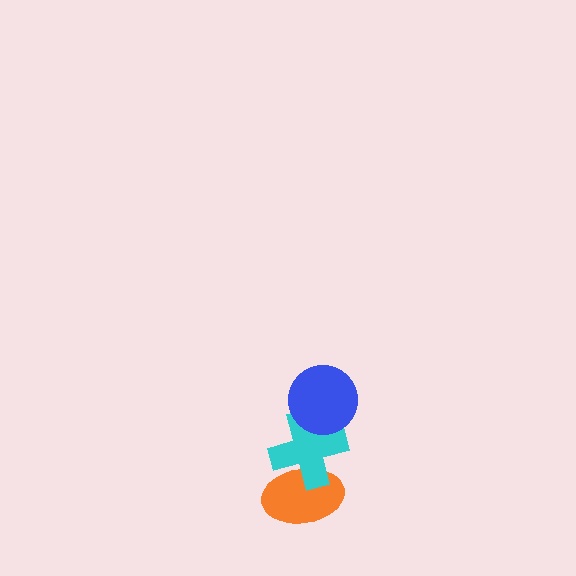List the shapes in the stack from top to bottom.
From top to bottom: the blue circle, the cyan cross, the orange ellipse.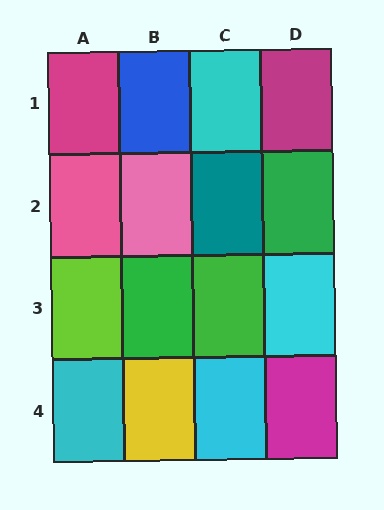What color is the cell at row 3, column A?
Lime.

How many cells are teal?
1 cell is teal.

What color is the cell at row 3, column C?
Green.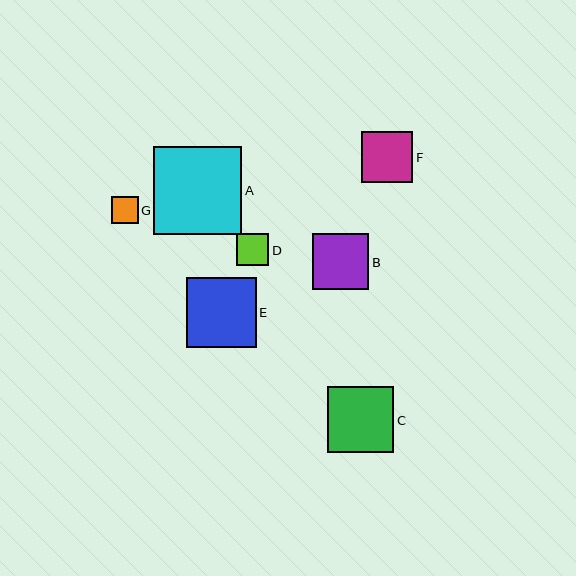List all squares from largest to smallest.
From largest to smallest: A, E, C, B, F, D, G.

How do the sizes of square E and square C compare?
Square E and square C are approximately the same size.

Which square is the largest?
Square A is the largest with a size of approximately 88 pixels.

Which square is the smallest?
Square G is the smallest with a size of approximately 27 pixels.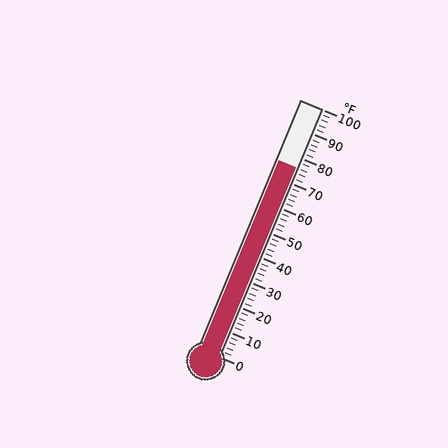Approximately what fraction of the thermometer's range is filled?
The thermometer is filled to approximately 75% of its range.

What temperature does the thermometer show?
The thermometer shows approximately 76°F.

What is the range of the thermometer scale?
The thermometer scale ranges from 0°F to 100°F.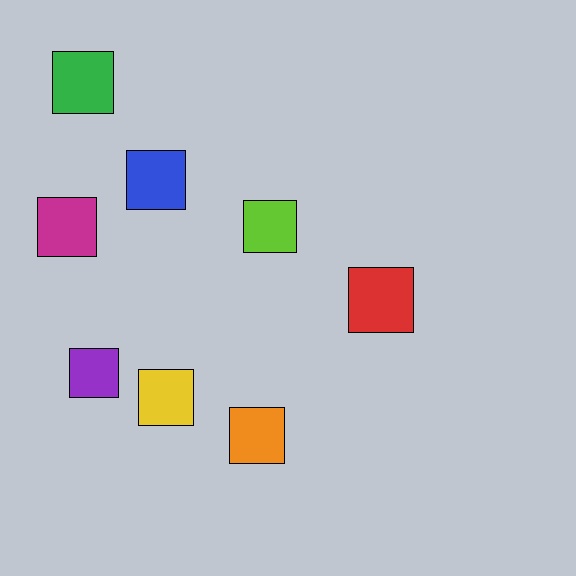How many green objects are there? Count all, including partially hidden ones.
There is 1 green object.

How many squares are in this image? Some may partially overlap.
There are 8 squares.